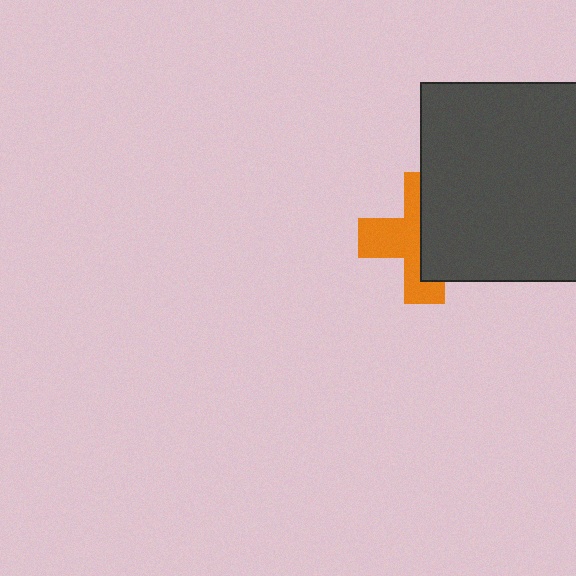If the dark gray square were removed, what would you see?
You would see the complete orange cross.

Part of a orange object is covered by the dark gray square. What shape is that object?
It is a cross.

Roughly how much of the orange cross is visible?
About half of it is visible (roughly 49%).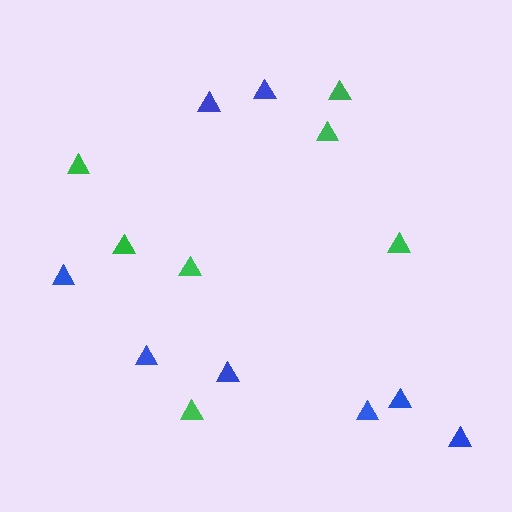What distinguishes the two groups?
There are 2 groups: one group of blue triangles (8) and one group of green triangles (7).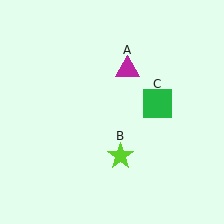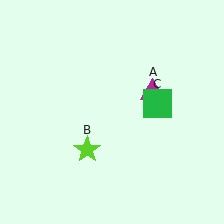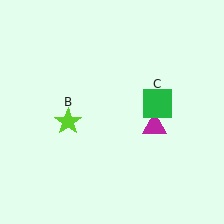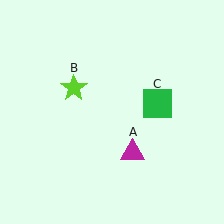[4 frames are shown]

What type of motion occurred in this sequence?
The magenta triangle (object A), lime star (object B) rotated clockwise around the center of the scene.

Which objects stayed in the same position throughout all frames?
Green square (object C) remained stationary.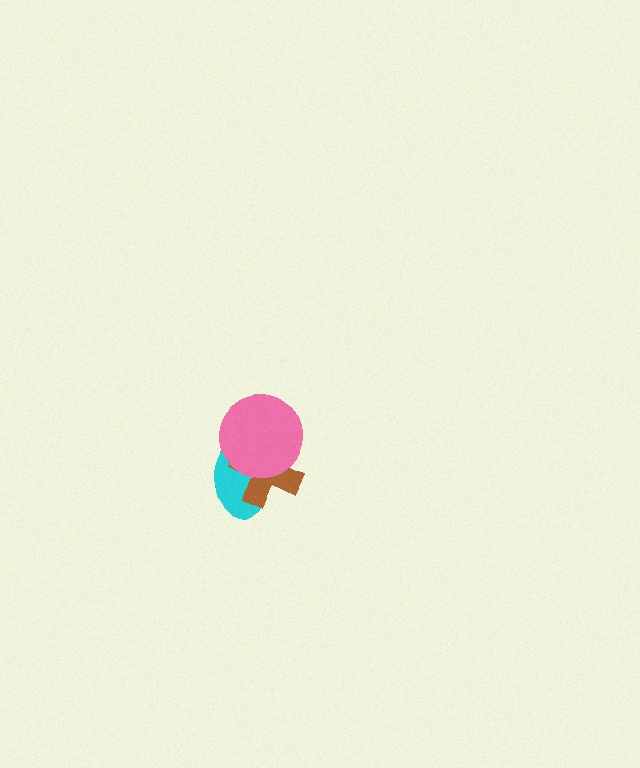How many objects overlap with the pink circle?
2 objects overlap with the pink circle.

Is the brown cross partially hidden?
Yes, it is partially covered by another shape.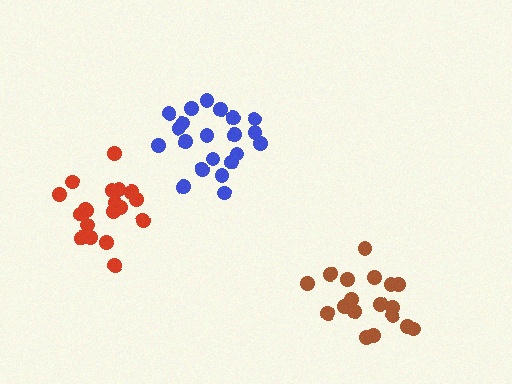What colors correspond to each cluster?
The clusters are colored: brown, blue, red.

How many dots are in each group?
Group 1: 18 dots, Group 2: 21 dots, Group 3: 19 dots (58 total).